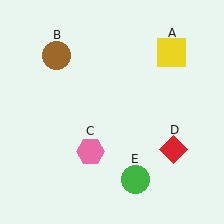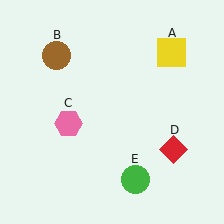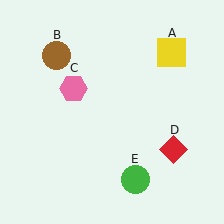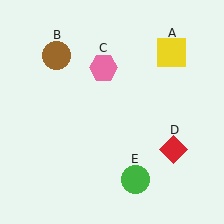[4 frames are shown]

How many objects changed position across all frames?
1 object changed position: pink hexagon (object C).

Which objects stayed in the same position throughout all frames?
Yellow square (object A) and brown circle (object B) and red diamond (object D) and green circle (object E) remained stationary.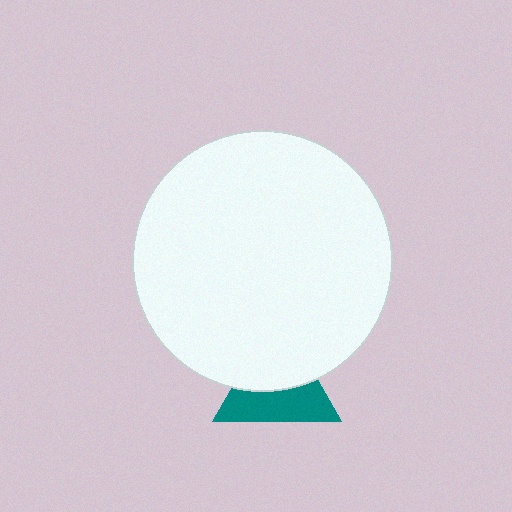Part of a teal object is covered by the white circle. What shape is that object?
It is a triangle.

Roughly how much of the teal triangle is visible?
About half of it is visible (roughly 50%).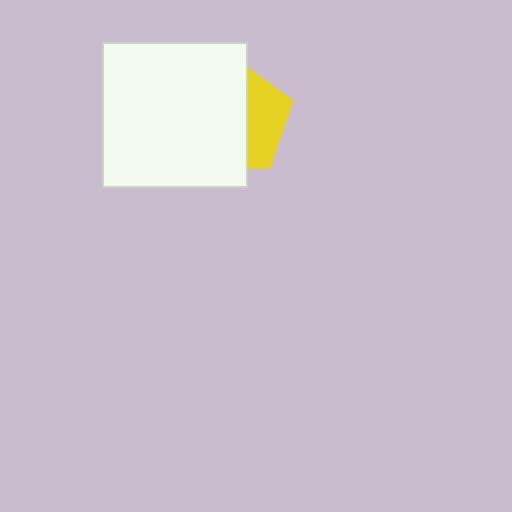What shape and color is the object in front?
The object in front is a white square.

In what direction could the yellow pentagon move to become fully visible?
The yellow pentagon could move right. That would shift it out from behind the white square entirely.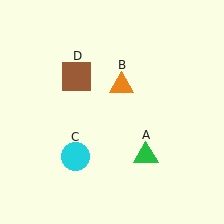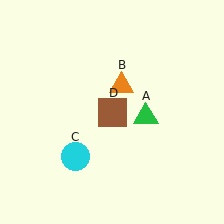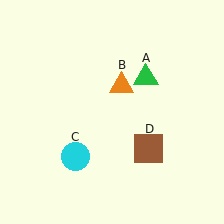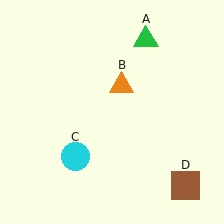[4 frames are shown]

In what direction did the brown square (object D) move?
The brown square (object D) moved down and to the right.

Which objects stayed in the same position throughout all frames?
Orange triangle (object B) and cyan circle (object C) remained stationary.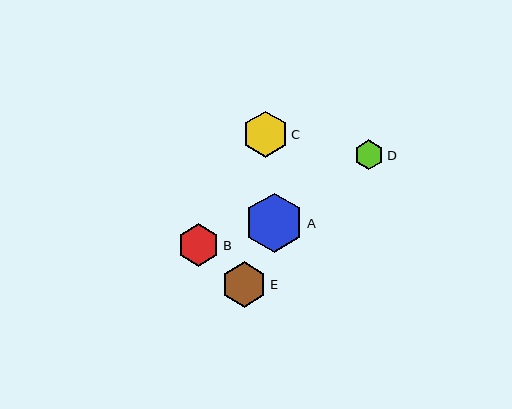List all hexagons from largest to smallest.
From largest to smallest: A, C, E, B, D.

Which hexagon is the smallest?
Hexagon D is the smallest with a size of approximately 30 pixels.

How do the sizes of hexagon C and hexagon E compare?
Hexagon C and hexagon E are approximately the same size.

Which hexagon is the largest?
Hexagon A is the largest with a size of approximately 60 pixels.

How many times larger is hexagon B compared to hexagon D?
Hexagon B is approximately 1.4 times the size of hexagon D.